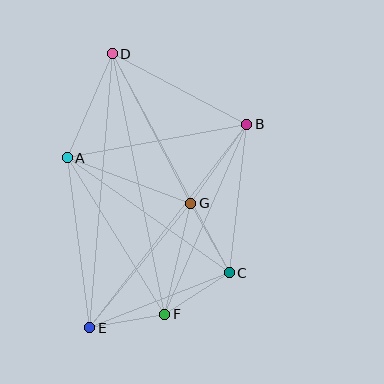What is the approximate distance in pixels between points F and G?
The distance between F and G is approximately 114 pixels.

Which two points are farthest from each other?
Points D and E are farthest from each other.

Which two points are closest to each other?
Points E and F are closest to each other.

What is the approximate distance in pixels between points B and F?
The distance between B and F is approximately 207 pixels.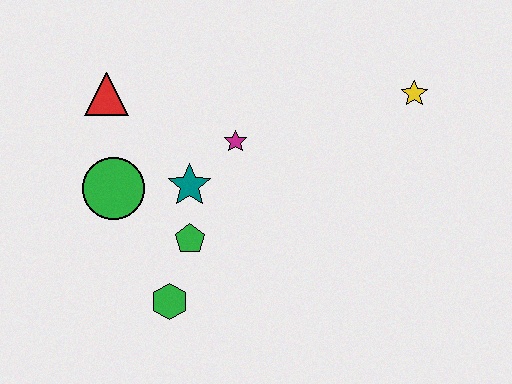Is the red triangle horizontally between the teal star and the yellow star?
No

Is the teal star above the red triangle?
No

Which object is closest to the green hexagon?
The green pentagon is closest to the green hexagon.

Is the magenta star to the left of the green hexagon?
No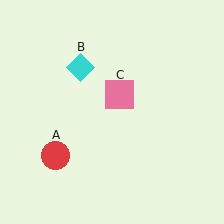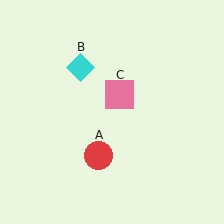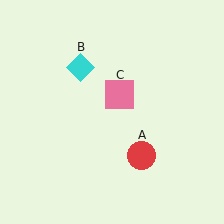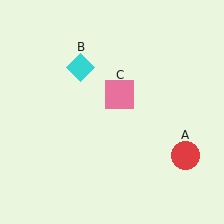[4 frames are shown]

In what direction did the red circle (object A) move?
The red circle (object A) moved right.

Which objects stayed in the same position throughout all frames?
Cyan diamond (object B) and pink square (object C) remained stationary.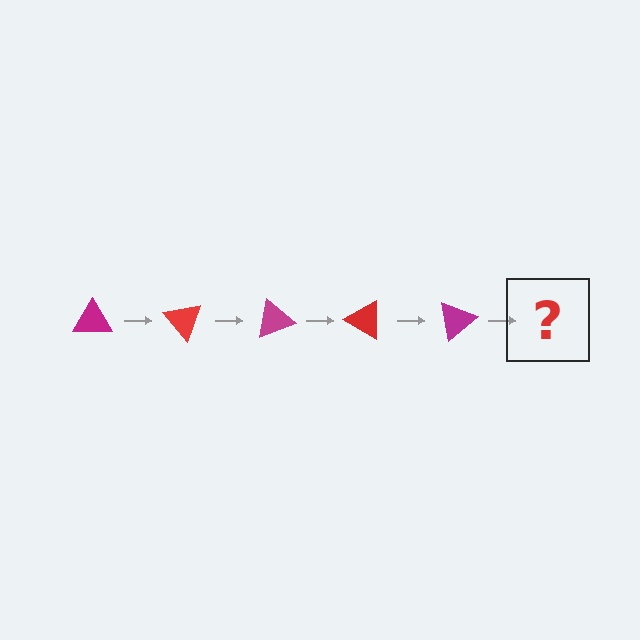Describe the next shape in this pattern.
It should be a red triangle, rotated 250 degrees from the start.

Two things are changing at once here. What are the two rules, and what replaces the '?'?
The two rules are that it rotates 50 degrees each step and the color cycles through magenta and red. The '?' should be a red triangle, rotated 250 degrees from the start.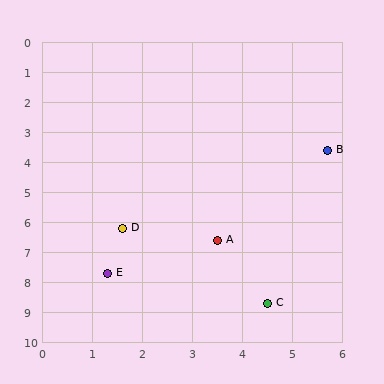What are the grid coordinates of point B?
Point B is at approximately (5.7, 3.6).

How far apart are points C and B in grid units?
Points C and B are about 5.2 grid units apart.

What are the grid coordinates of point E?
Point E is at approximately (1.3, 7.7).